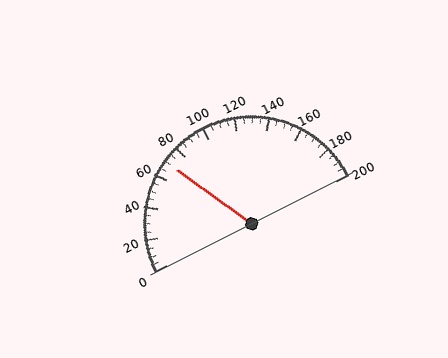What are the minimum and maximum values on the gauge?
The gauge ranges from 0 to 200.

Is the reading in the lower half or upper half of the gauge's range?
The reading is in the lower half of the range (0 to 200).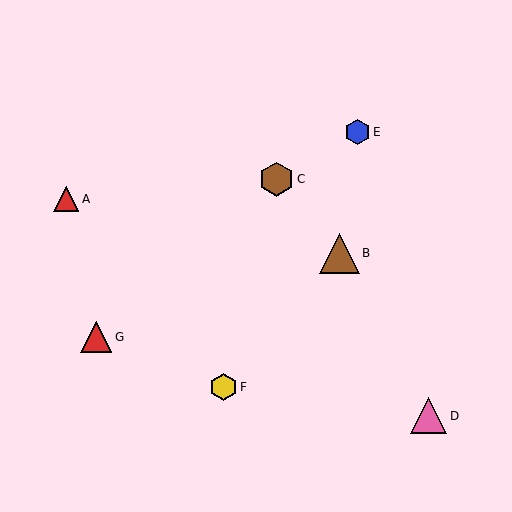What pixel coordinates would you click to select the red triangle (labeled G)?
Click at (96, 337) to select the red triangle G.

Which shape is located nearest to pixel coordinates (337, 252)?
The brown triangle (labeled B) at (339, 253) is nearest to that location.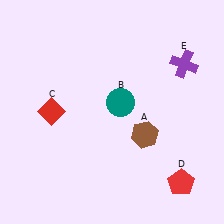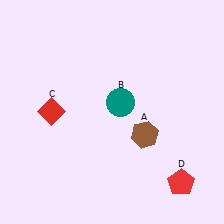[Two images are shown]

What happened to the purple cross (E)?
The purple cross (E) was removed in Image 2. It was in the top-right area of Image 1.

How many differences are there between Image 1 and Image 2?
There is 1 difference between the two images.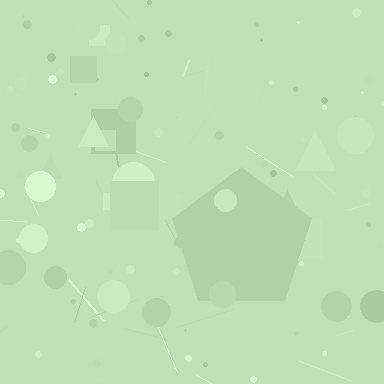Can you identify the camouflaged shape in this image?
The camouflaged shape is a pentagon.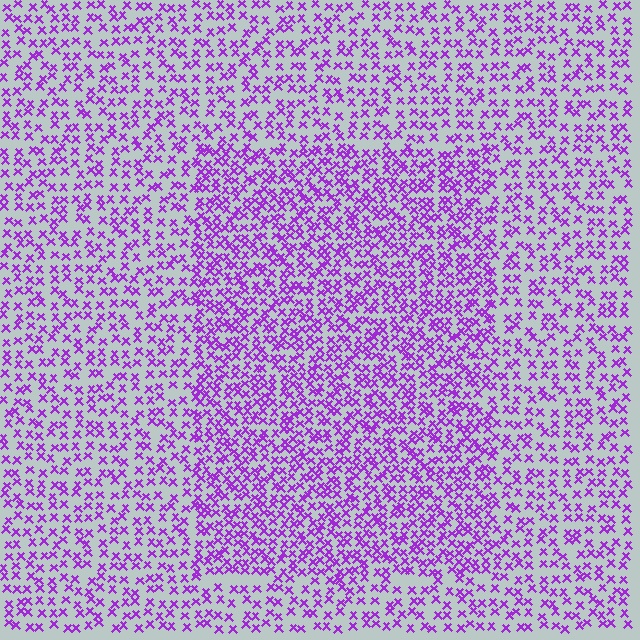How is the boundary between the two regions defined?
The boundary is defined by a change in element density (approximately 1.7x ratio). All elements are the same color, size, and shape.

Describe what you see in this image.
The image contains small purple elements arranged at two different densities. A rectangle-shaped region is visible where the elements are more densely packed than the surrounding area.